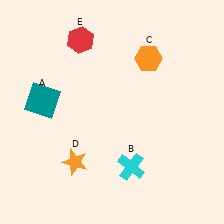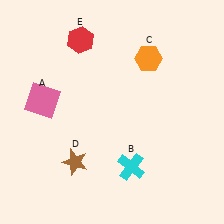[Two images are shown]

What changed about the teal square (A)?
In Image 1, A is teal. In Image 2, it changed to pink.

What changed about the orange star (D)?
In Image 1, D is orange. In Image 2, it changed to brown.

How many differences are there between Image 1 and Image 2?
There are 2 differences between the two images.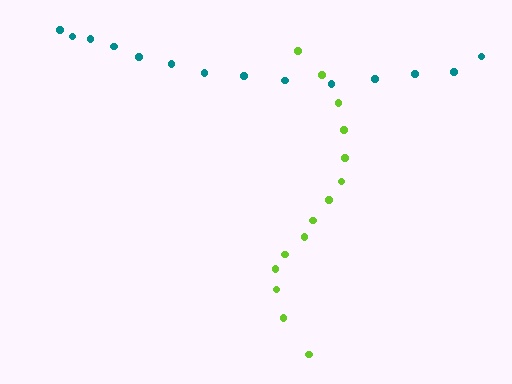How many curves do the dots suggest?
There are 2 distinct paths.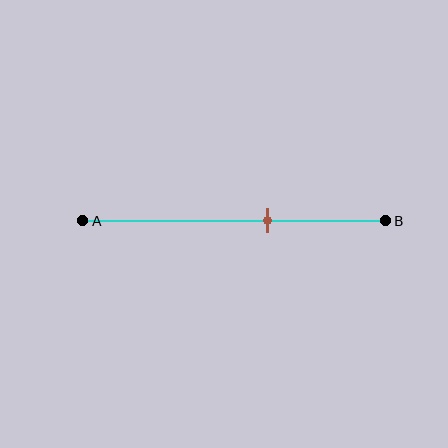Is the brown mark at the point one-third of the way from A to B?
No, the mark is at about 60% from A, not at the 33% one-third point.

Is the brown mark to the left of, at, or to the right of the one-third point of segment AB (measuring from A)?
The brown mark is to the right of the one-third point of segment AB.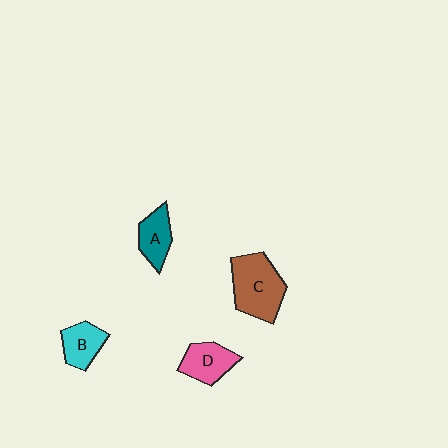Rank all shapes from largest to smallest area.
From largest to smallest: C (brown), D (pink), A (teal), B (cyan).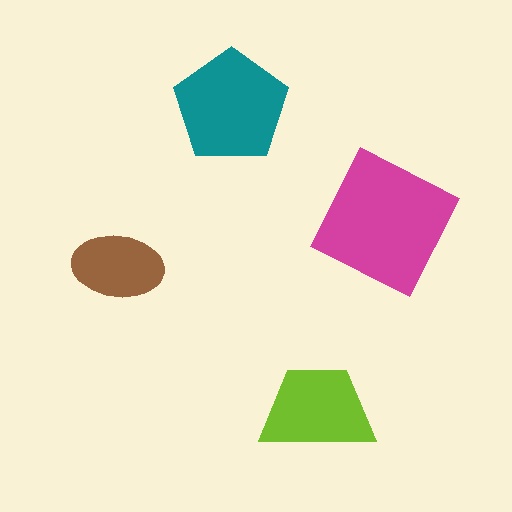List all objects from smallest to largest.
The brown ellipse, the lime trapezoid, the teal pentagon, the magenta square.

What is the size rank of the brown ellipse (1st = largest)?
4th.